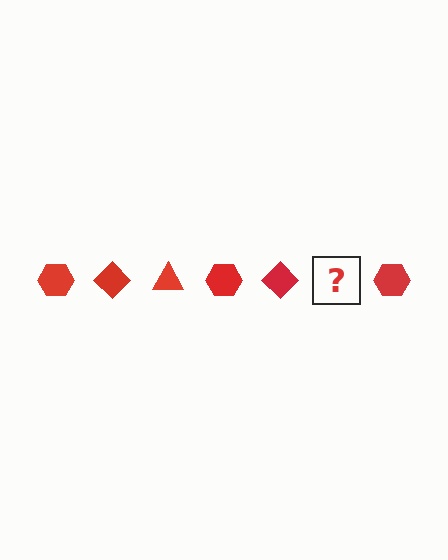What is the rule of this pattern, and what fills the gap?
The rule is that the pattern cycles through hexagon, diamond, triangle shapes in red. The gap should be filled with a red triangle.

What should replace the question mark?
The question mark should be replaced with a red triangle.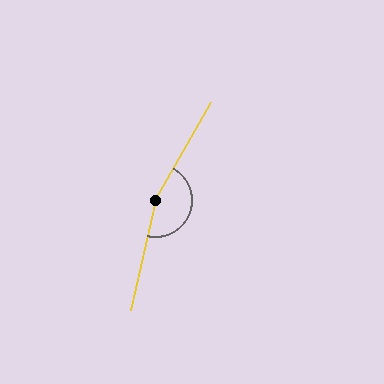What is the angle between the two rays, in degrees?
Approximately 162 degrees.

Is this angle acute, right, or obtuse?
It is obtuse.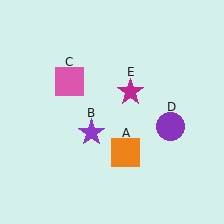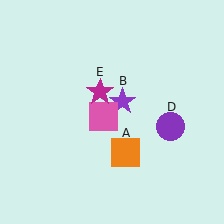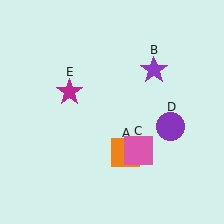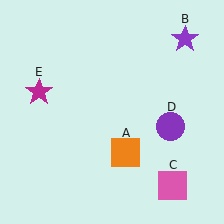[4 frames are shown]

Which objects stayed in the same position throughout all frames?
Orange square (object A) and purple circle (object D) remained stationary.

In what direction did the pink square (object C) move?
The pink square (object C) moved down and to the right.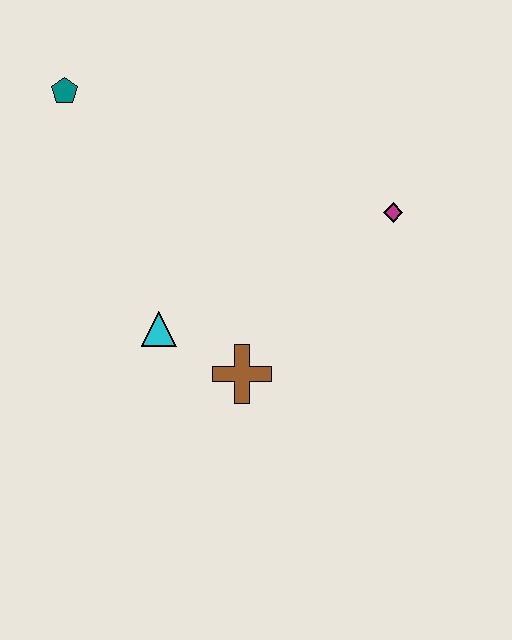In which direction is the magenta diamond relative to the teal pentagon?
The magenta diamond is to the right of the teal pentagon.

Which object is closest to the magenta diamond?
The brown cross is closest to the magenta diamond.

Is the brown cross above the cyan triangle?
No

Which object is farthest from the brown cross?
The teal pentagon is farthest from the brown cross.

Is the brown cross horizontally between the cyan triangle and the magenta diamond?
Yes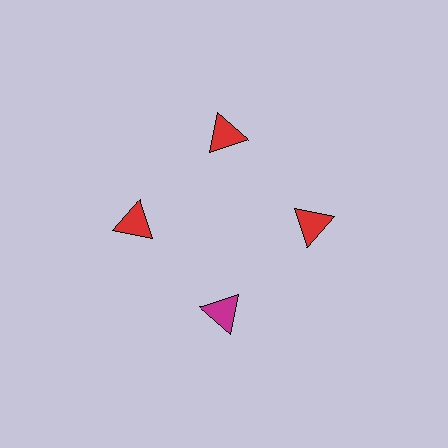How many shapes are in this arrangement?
There are 4 shapes arranged in a ring pattern.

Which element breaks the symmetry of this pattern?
The magenta triangle at roughly the 6 o'clock position breaks the symmetry. All other shapes are red triangles.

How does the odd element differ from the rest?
It has a different color: magenta instead of red.